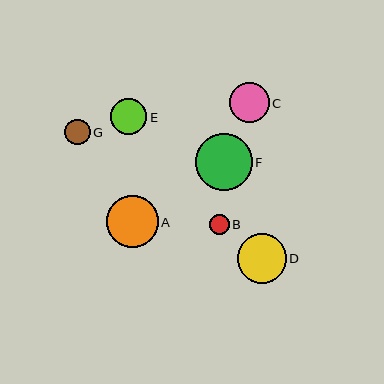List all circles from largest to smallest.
From largest to smallest: F, A, D, C, E, G, B.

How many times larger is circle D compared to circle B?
Circle D is approximately 2.5 times the size of circle B.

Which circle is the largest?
Circle F is the largest with a size of approximately 57 pixels.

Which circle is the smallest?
Circle B is the smallest with a size of approximately 20 pixels.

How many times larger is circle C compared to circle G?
Circle C is approximately 1.5 times the size of circle G.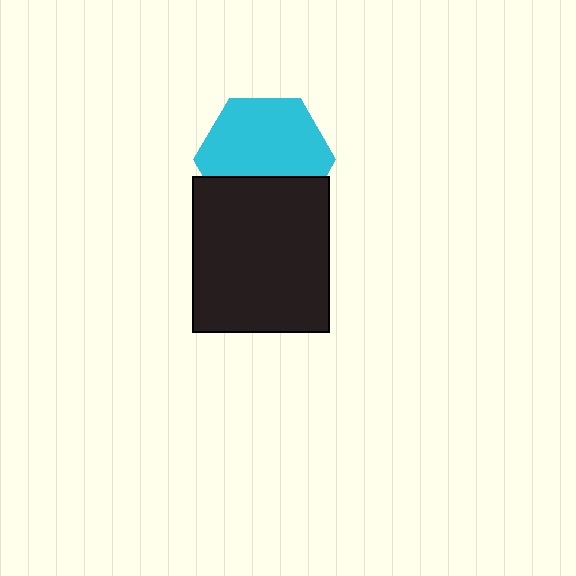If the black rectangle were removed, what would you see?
You would see the complete cyan hexagon.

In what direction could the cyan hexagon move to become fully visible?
The cyan hexagon could move up. That would shift it out from behind the black rectangle entirely.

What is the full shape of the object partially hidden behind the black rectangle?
The partially hidden object is a cyan hexagon.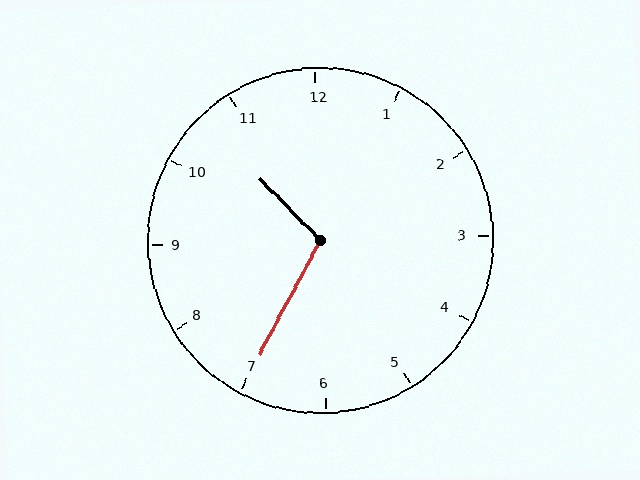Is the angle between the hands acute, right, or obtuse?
It is obtuse.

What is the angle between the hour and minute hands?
Approximately 108 degrees.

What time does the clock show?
10:35.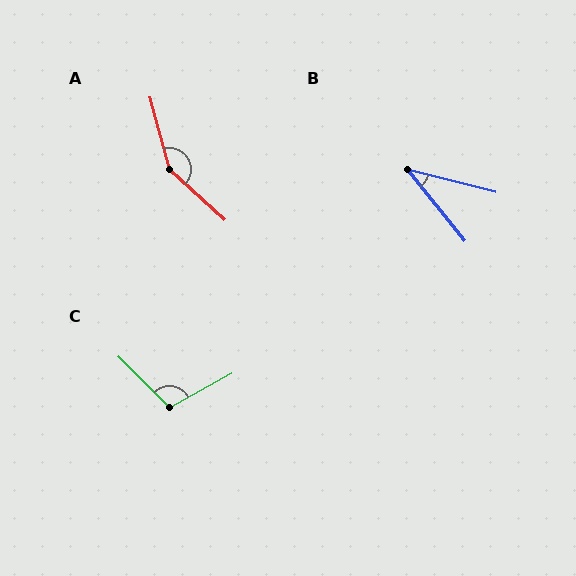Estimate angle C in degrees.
Approximately 106 degrees.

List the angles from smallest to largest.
B (37°), C (106°), A (147°).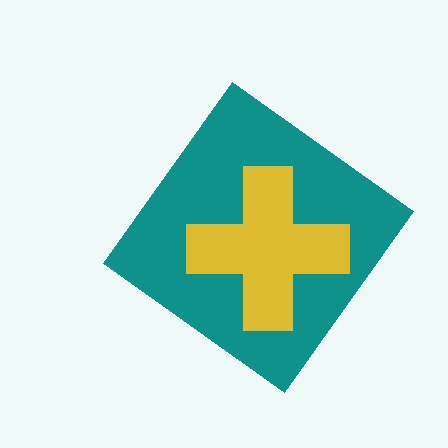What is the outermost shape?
The teal diamond.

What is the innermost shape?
The yellow cross.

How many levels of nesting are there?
2.